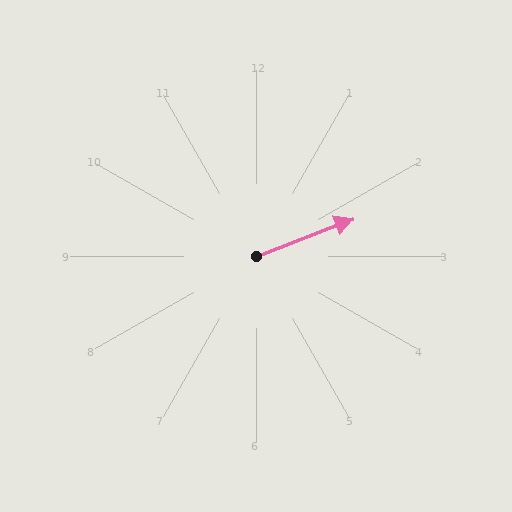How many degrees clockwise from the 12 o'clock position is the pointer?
Approximately 69 degrees.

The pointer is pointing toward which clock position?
Roughly 2 o'clock.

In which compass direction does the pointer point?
East.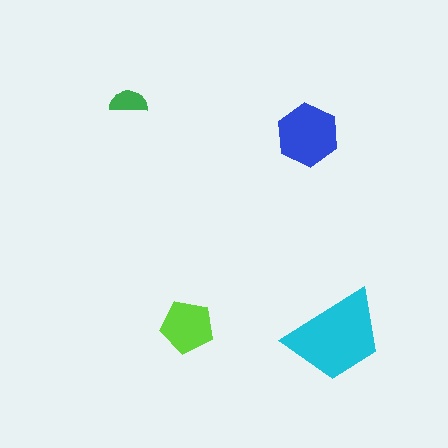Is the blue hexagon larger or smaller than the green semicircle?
Larger.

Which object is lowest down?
The cyan trapezoid is bottommost.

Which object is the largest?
The cyan trapezoid.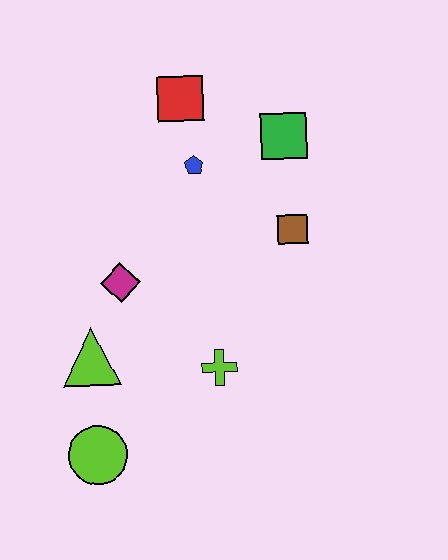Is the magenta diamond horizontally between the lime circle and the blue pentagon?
Yes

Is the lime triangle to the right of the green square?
No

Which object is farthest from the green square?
The lime circle is farthest from the green square.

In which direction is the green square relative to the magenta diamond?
The green square is to the right of the magenta diamond.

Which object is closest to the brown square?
The green square is closest to the brown square.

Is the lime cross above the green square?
No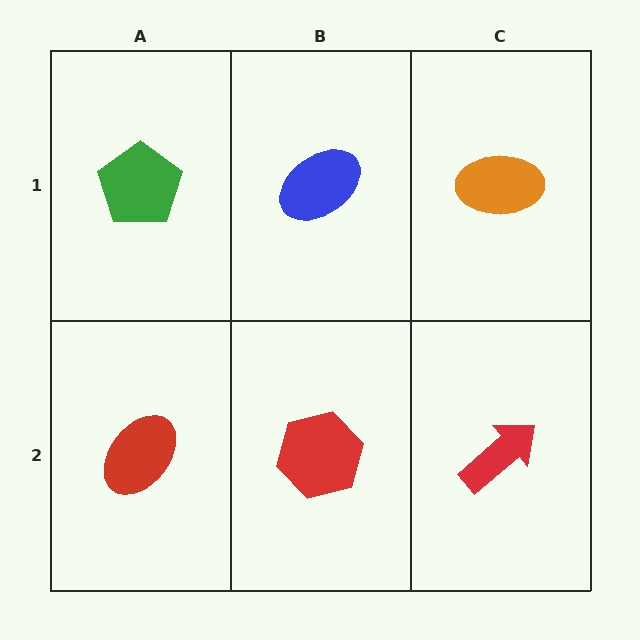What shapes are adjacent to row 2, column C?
An orange ellipse (row 1, column C), a red hexagon (row 2, column B).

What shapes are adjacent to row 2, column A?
A green pentagon (row 1, column A), a red hexagon (row 2, column B).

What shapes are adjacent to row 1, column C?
A red arrow (row 2, column C), a blue ellipse (row 1, column B).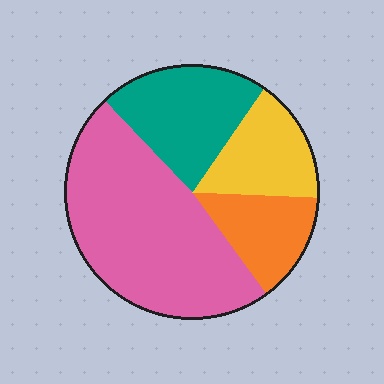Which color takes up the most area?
Pink, at roughly 50%.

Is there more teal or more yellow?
Teal.